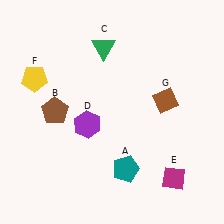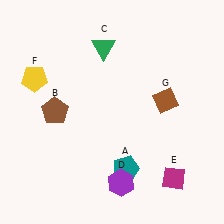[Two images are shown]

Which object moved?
The purple hexagon (D) moved down.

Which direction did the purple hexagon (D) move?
The purple hexagon (D) moved down.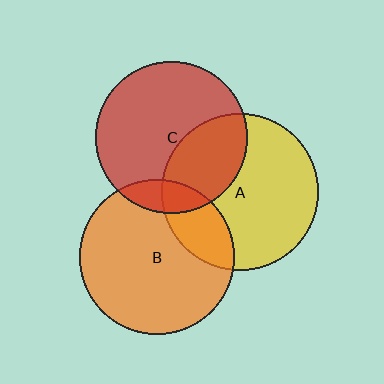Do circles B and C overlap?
Yes.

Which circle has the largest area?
Circle A (yellow).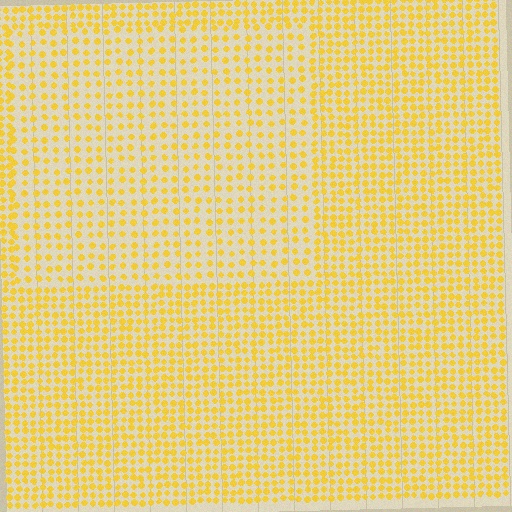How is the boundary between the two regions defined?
The boundary is defined by a change in element density (approximately 1.7x ratio). All elements are the same color, size, and shape.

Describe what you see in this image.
The image contains small yellow elements arranged at two different densities. A rectangle-shaped region is visible where the elements are less densely packed than the surrounding area.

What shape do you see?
I see a rectangle.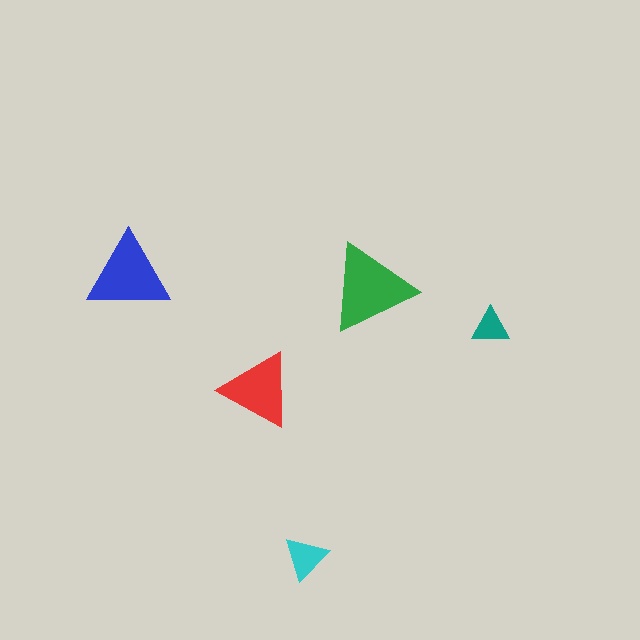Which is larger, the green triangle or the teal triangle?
The green one.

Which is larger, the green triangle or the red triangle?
The green one.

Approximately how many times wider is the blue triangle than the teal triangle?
About 2 times wider.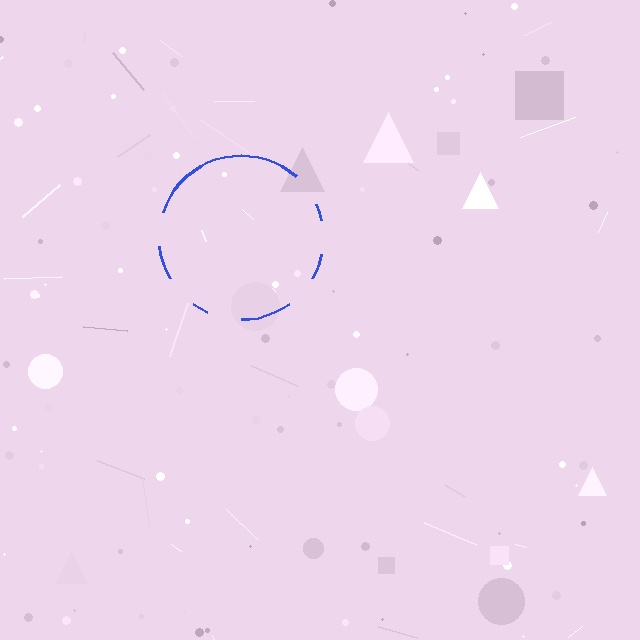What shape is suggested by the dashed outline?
The dashed outline suggests a circle.